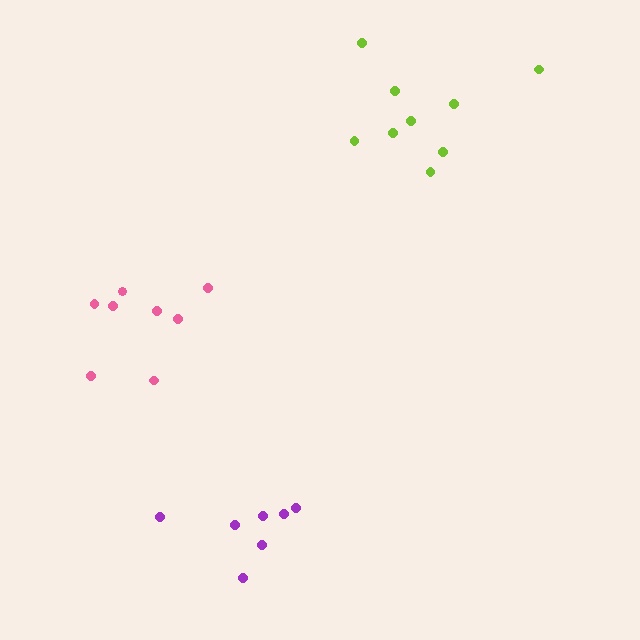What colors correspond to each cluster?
The clusters are colored: lime, pink, purple.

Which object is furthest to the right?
The lime cluster is rightmost.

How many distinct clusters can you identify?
There are 3 distinct clusters.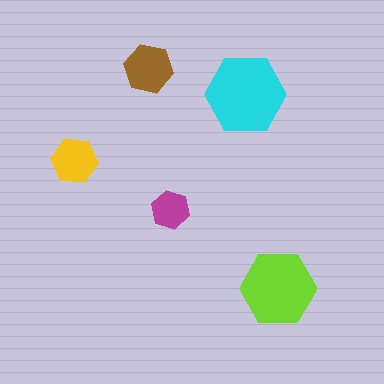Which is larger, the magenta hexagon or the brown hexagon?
The brown one.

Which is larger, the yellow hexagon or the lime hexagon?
The lime one.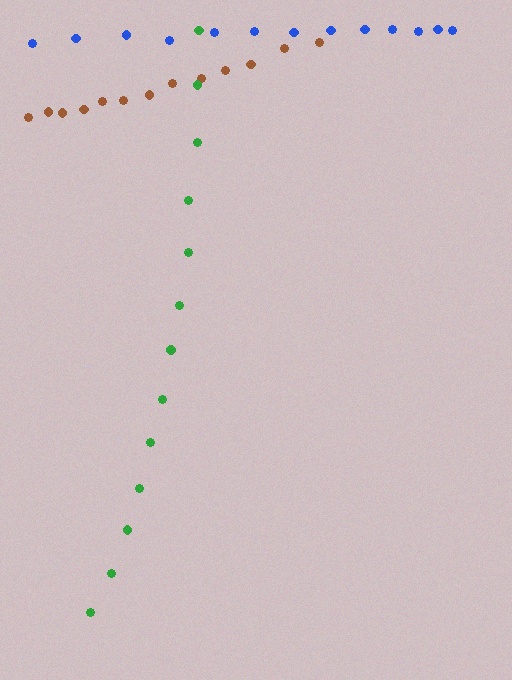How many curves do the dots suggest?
There are 3 distinct paths.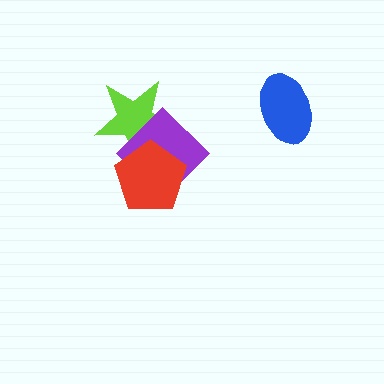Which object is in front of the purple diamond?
The red pentagon is in front of the purple diamond.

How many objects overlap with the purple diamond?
2 objects overlap with the purple diamond.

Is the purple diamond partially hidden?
Yes, it is partially covered by another shape.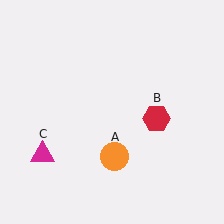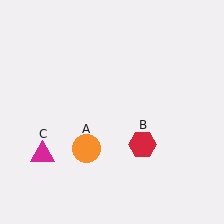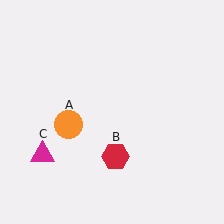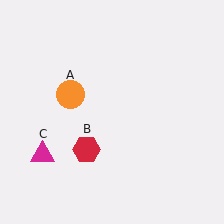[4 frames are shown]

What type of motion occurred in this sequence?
The orange circle (object A), red hexagon (object B) rotated clockwise around the center of the scene.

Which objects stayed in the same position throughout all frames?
Magenta triangle (object C) remained stationary.